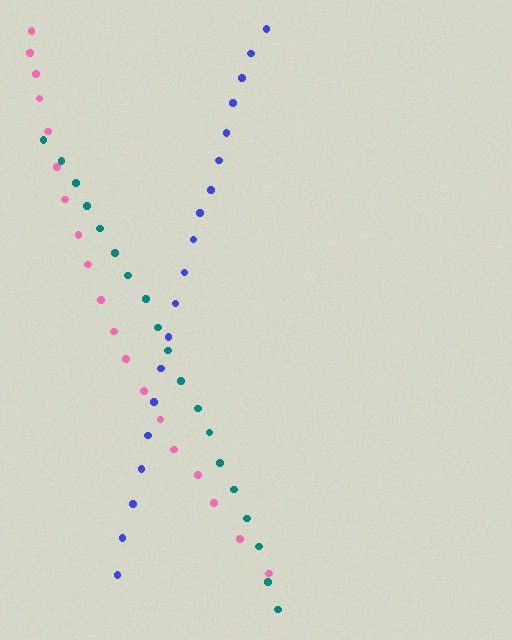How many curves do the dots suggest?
There are 3 distinct paths.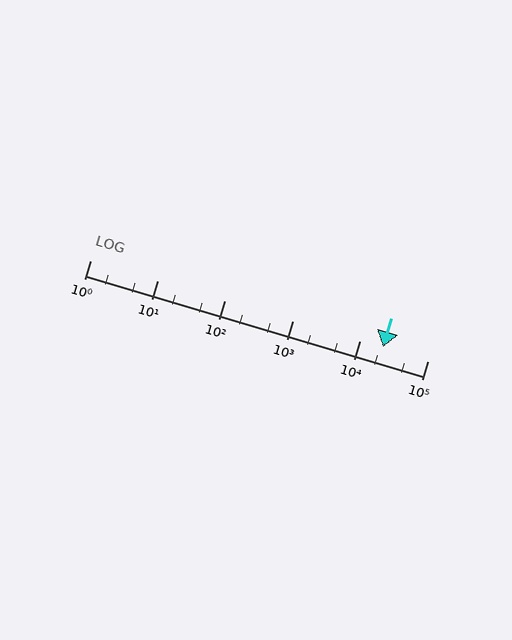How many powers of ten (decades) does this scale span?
The scale spans 5 decades, from 1 to 100000.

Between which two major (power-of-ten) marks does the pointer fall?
The pointer is between 10000 and 100000.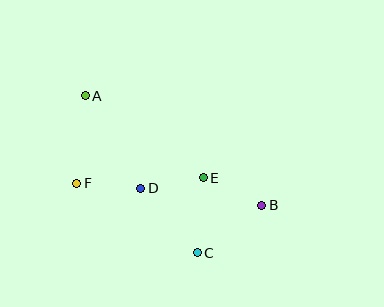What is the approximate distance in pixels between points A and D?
The distance between A and D is approximately 108 pixels.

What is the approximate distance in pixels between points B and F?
The distance between B and F is approximately 186 pixels.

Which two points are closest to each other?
Points D and E are closest to each other.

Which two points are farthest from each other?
Points A and B are farthest from each other.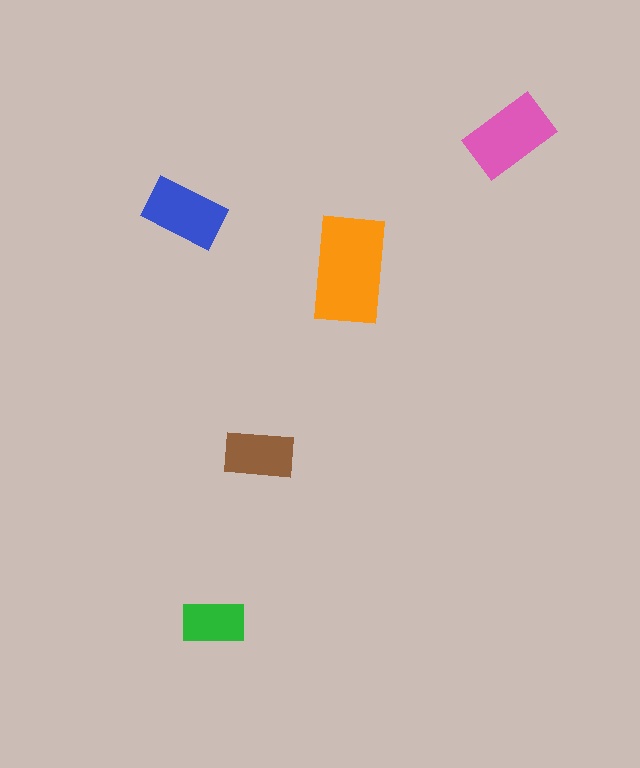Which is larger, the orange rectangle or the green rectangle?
The orange one.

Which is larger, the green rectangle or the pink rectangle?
The pink one.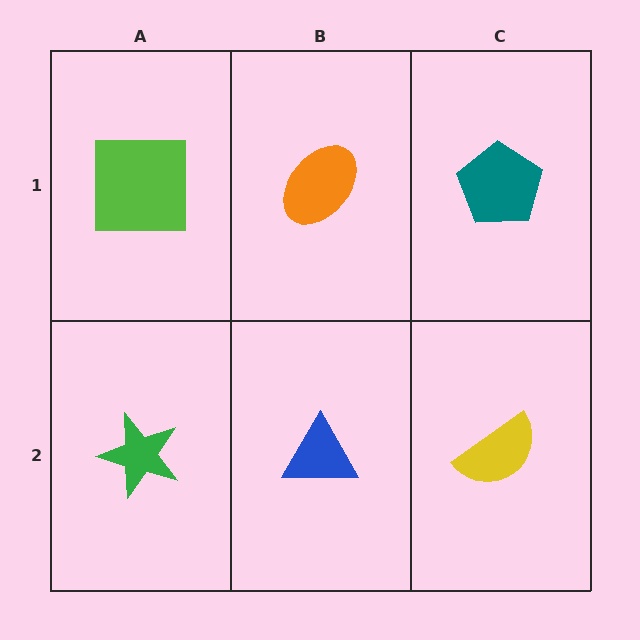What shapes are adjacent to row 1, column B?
A blue triangle (row 2, column B), a lime square (row 1, column A), a teal pentagon (row 1, column C).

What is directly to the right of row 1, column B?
A teal pentagon.